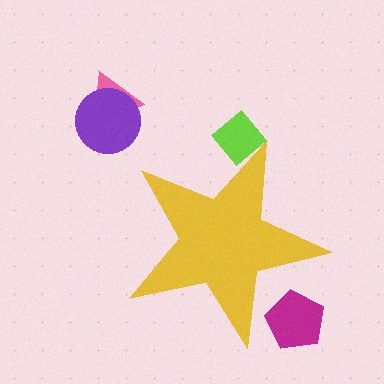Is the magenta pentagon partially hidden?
Yes, the magenta pentagon is partially hidden behind the yellow star.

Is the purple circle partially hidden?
No, the purple circle is fully visible.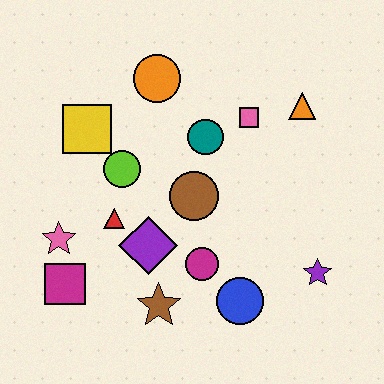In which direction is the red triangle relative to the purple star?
The red triangle is to the left of the purple star.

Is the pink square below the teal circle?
No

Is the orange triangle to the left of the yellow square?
No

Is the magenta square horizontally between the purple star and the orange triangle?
No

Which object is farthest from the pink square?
The magenta square is farthest from the pink square.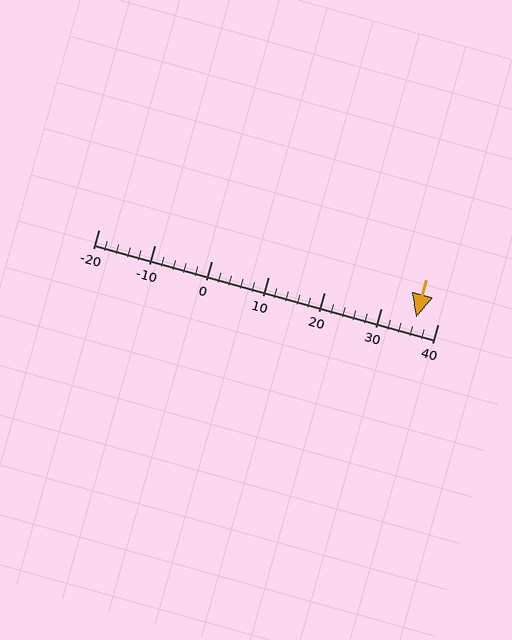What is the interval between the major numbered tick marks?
The major tick marks are spaced 10 units apart.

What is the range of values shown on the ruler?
The ruler shows values from -20 to 40.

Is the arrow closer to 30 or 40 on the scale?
The arrow is closer to 40.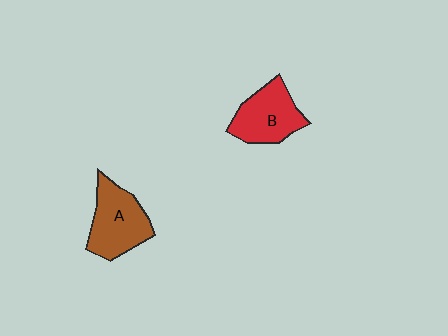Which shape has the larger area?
Shape A (brown).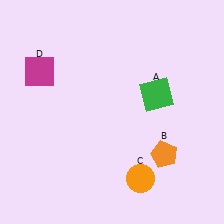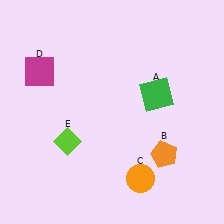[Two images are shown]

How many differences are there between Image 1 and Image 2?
There is 1 difference between the two images.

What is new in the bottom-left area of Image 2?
A lime diamond (E) was added in the bottom-left area of Image 2.